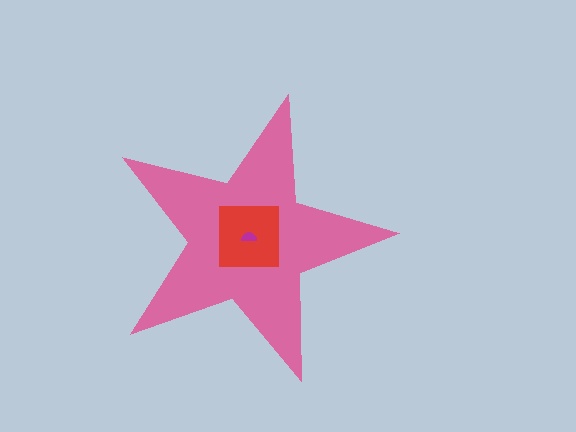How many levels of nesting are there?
3.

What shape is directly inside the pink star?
The red square.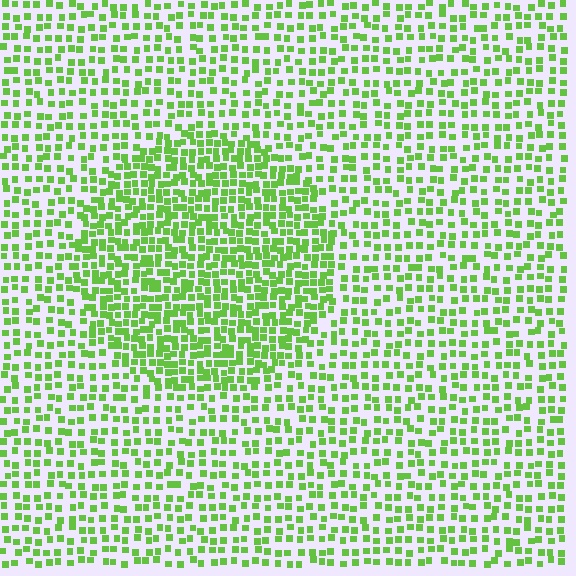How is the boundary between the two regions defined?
The boundary is defined by a change in element density (approximately 1.8x ratio). All elements are the same color, size, and shape.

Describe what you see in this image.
The image contains small lime elements arranged at two different densities. A circle-shaped region is visible where the elements are more densely packed than the surrounding area.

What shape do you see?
I see a circle.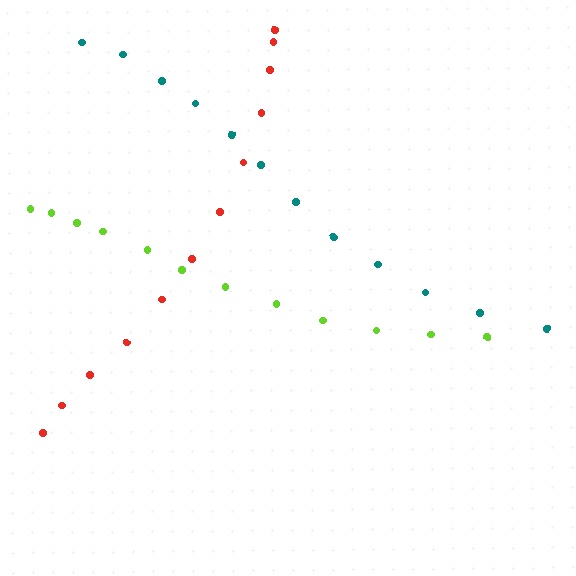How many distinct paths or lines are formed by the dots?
There are 3 distinct paths.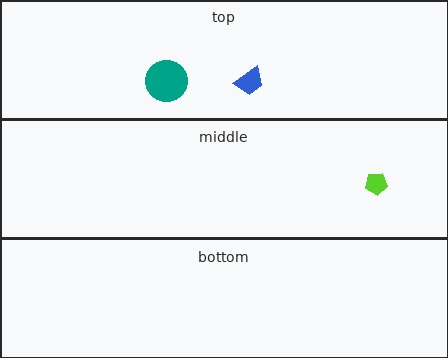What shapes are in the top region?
The blue trapezoid, the teal circle.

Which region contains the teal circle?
The top region.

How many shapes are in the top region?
2.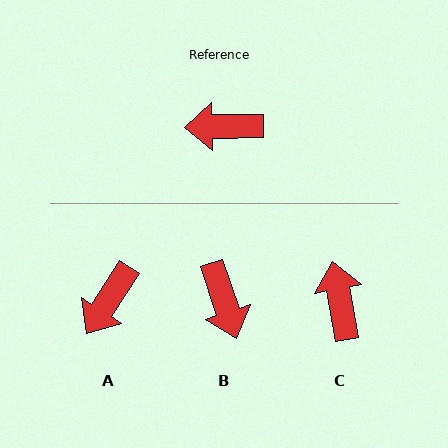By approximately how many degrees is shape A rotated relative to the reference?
Approximately 56 degrees counter-clockwise.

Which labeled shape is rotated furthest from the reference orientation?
B, about 108 degrees away.